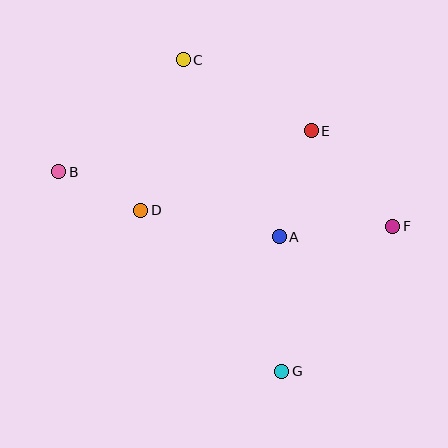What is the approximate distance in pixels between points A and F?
The distance between A and F is approximately 114 pixels.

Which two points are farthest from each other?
Points B and F are farthest from each other.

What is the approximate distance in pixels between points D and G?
The distance between D and G is approximately 214 pixels.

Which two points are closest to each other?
Points B and D are closest to each other.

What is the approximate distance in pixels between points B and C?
The distance between B and C is approximately 168 pixels.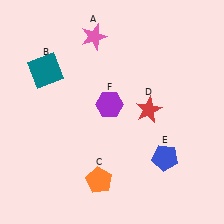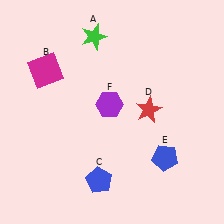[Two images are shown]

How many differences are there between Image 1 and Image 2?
There are 3 differences between the two images.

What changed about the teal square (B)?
In Image 1, B is teal. In Image 2, it changed to magenta.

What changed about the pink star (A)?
In Image 1, A is pink. In Image 2, it changed to green.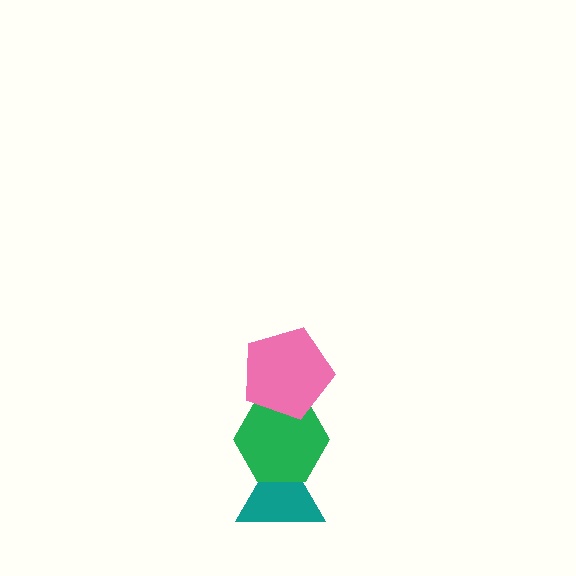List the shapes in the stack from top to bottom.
From top to bottom: the pink pentagon, the green hexagon, the teal triangle.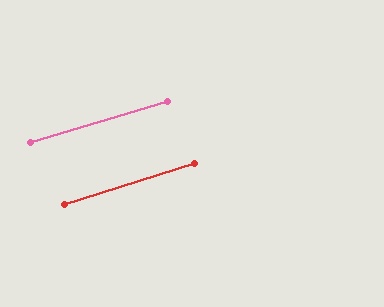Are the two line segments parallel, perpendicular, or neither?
Parallel — their directions differ by only 0.7°.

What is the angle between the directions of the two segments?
Approximately 1 degree.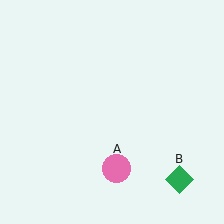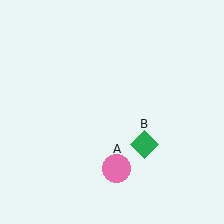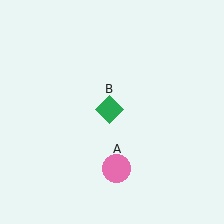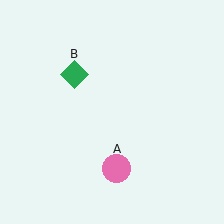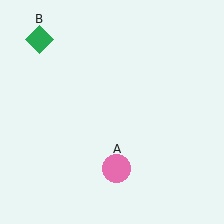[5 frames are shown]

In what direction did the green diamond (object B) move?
The green diamond (object B) moved up and to the left.